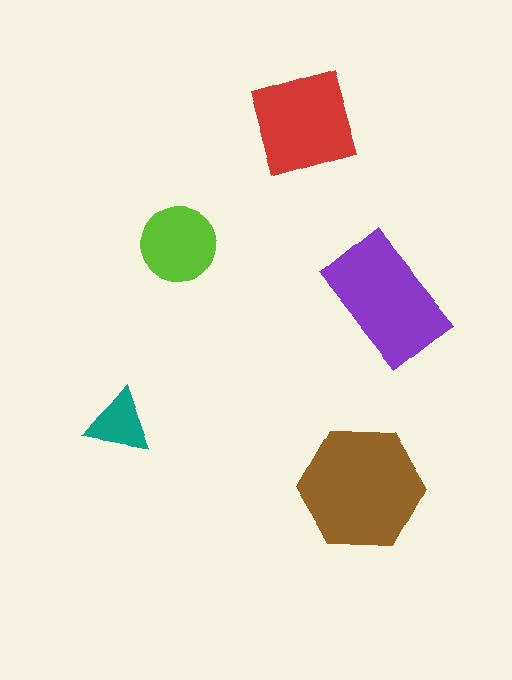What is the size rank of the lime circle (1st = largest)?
4th.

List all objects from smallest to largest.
The teal triangle, the lime circle, the red diamond, the purple rectangle, the brown hexagon.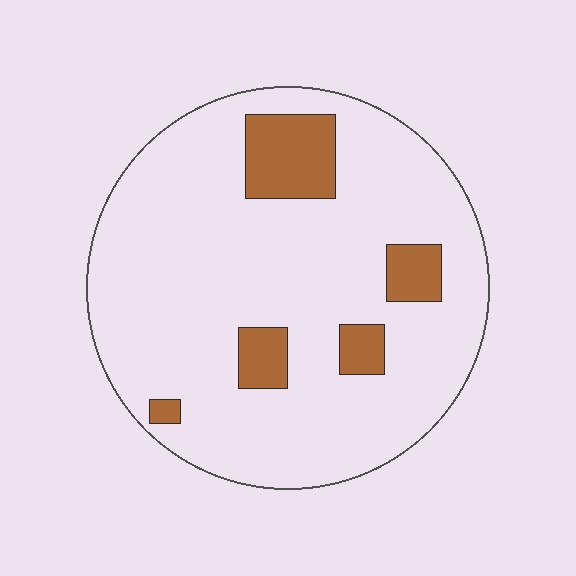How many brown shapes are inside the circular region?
5.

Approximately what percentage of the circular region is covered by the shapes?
Approximately 15%.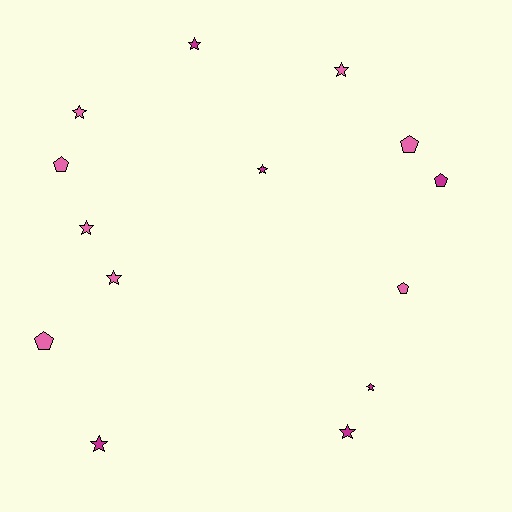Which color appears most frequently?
Pink, with 8 objects.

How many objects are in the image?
There are 14 objects.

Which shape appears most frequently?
Star, with 9 objects.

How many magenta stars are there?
There are 5 magenta stars.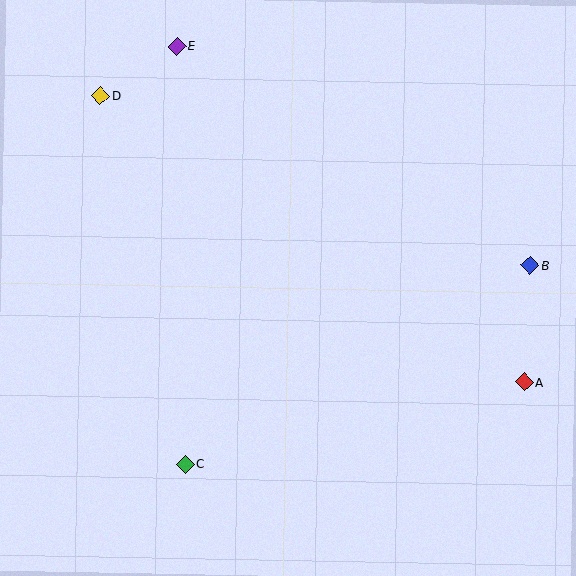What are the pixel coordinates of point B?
Point B is at (530, 265).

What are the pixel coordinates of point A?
Point A is at (524, 382).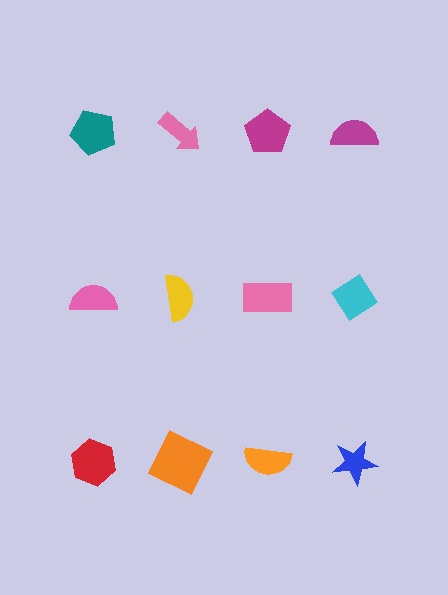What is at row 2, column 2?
A yellow semicircle.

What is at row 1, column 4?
A magenta semicircle.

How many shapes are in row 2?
4 shapes.